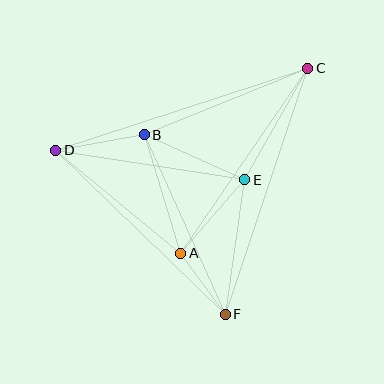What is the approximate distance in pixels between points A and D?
The distance between A and D is approximately 162 pixels.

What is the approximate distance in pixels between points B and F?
The distance between B and F is approximately 197 pixels.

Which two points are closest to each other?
Points A and F are closest to each other.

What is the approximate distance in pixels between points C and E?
The distance between C and E is approximately 128 pixels.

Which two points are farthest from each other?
Points C and D are farthest from each other.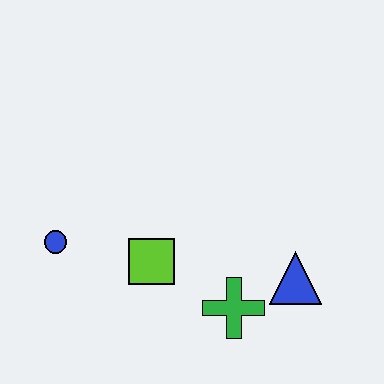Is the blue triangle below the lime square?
Yes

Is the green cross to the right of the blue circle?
Yes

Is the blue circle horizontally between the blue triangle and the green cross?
No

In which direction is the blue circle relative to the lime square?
The blue circle is to the left of the lime square.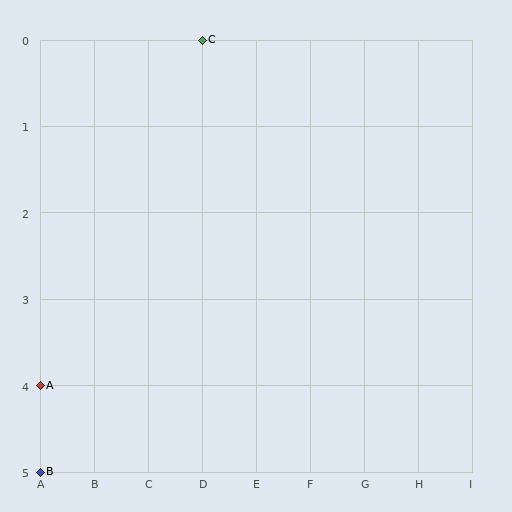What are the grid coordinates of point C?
Point C is at grid coordinates (D, 0).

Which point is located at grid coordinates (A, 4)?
Point A is at (A, 4).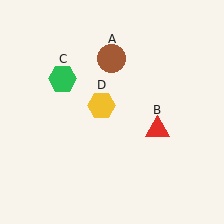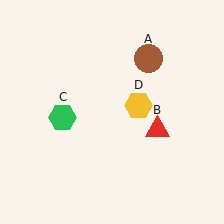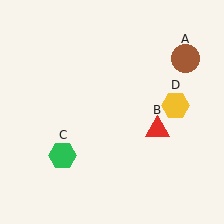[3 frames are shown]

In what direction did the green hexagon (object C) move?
The green hexagon (object C) moved down.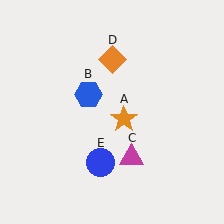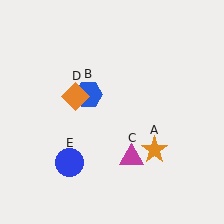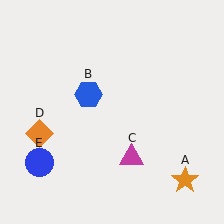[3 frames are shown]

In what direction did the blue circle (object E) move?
The blue circle (object E) moved left.